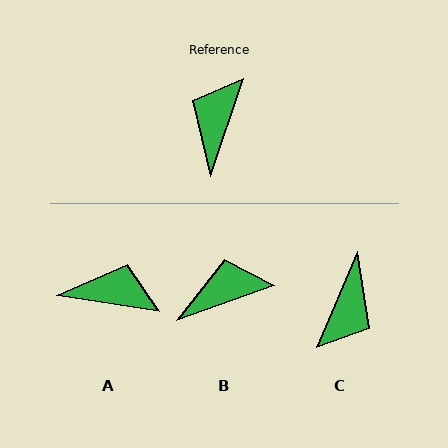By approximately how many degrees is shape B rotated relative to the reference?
Approximately 52 degrees clockwise.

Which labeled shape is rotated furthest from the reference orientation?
C, about 176 degrees away.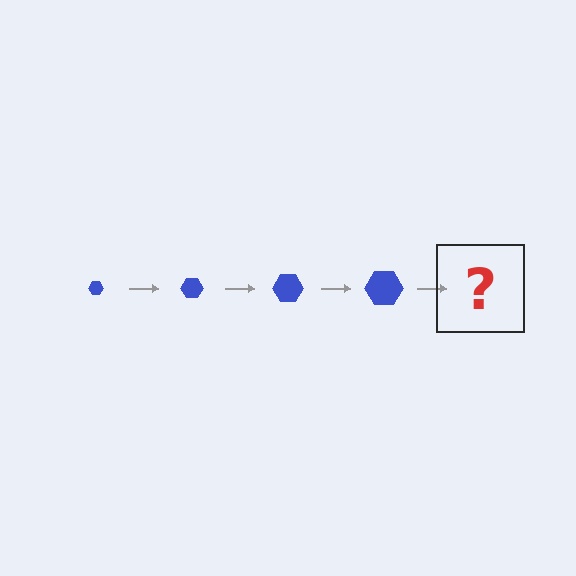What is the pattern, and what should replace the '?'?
The pattern is that the hexagon gets progressively larger each step. The '?' should be a blue hexagon, larger than the previous one.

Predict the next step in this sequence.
The next step is a blue hexagon, larger than the previous one.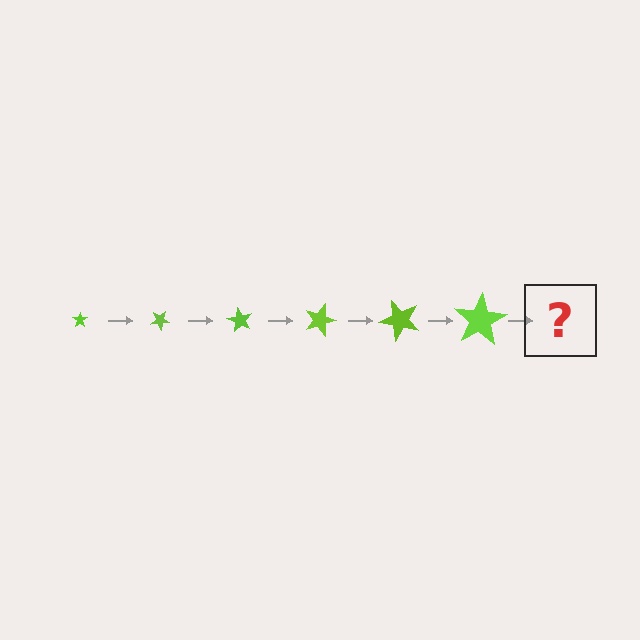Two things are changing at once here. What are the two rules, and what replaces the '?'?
The two rules are that the star grows larger each step and it rotates 30 degrees each step. The '?' should be a star, larger than the previous one and rotated 180 degrees from the start.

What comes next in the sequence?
The next element should be a star, larger than the previous one and rotated 180 degrees from the start.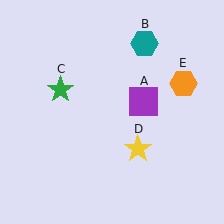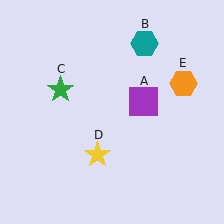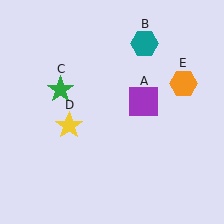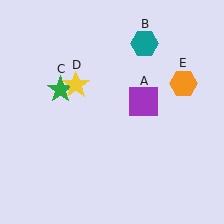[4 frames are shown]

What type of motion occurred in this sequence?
The yellow star (object D) rotated clockwise around the center of the scene.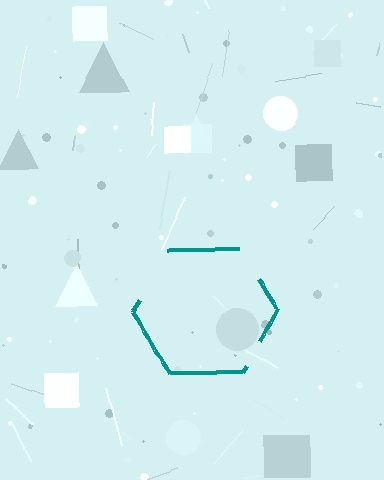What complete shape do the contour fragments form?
The contour fragments form a hexagon.